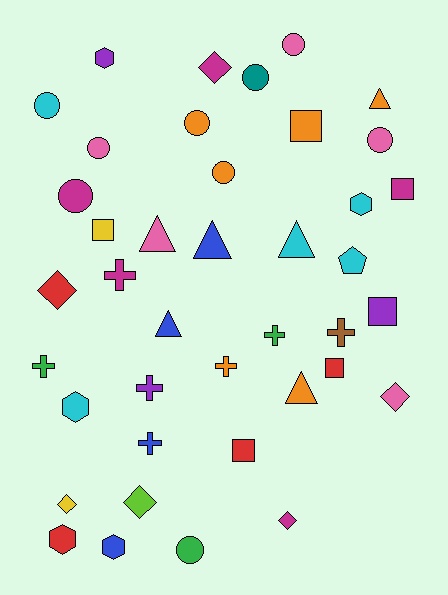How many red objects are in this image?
There are 4 red objects.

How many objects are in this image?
There are 40 objects.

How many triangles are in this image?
There are 6 triangles.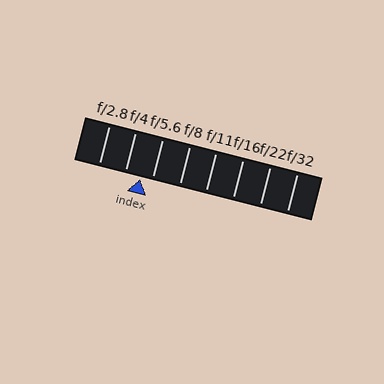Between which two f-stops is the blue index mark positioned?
The index mark is between f/4 and f/5.6.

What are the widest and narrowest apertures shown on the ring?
The widest aperture shown is f/2.8 and the narrowest is f/32.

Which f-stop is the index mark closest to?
The index mark is closest to f/5.6.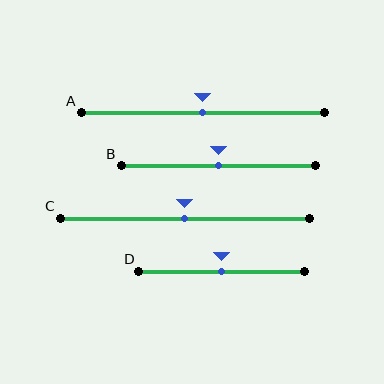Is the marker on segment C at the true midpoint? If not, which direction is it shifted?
Yes, the marker on segment C is at the true midpoint.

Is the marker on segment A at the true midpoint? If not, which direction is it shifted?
Yes, the marker on segment A is at the true midpoint.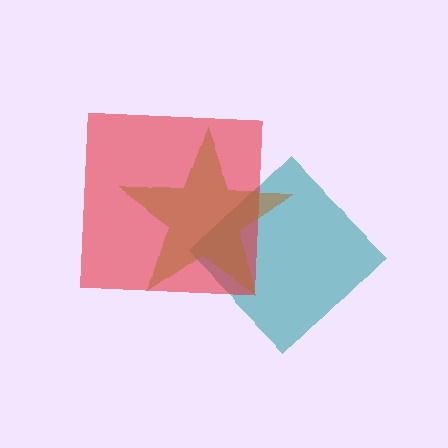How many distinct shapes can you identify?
There are 3 distinct shapes: a teal diamond, a red square, a brown star.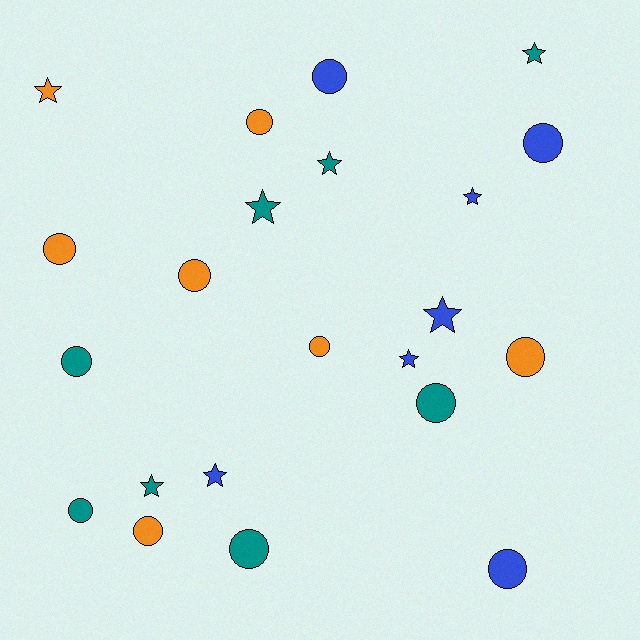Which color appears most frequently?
Teal, with 8 objects.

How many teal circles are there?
There are 4 teal circles.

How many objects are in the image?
There are 22 objects.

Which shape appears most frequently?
Circle, with 13 objects.